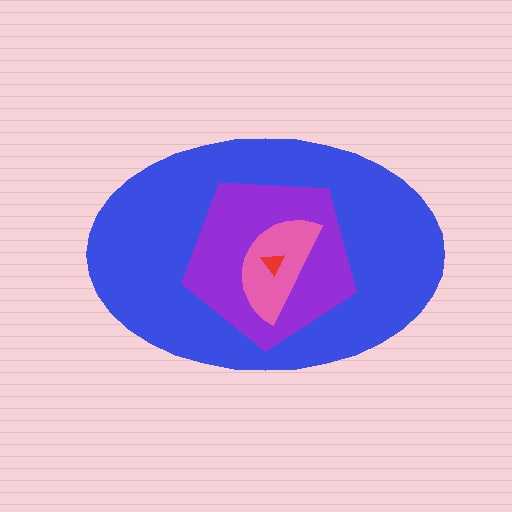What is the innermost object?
The red triangle.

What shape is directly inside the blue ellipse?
The purple pentagon.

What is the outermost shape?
The blue ellipse.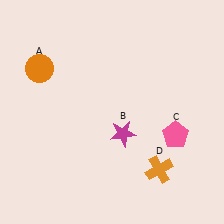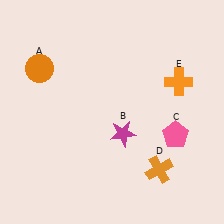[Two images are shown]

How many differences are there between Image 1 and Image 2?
There is 1 difference between the two images.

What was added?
An orange cross (E) was added in Image 2.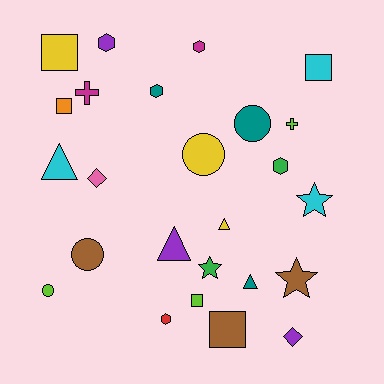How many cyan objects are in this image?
There are 3 cyan objects.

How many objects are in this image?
There are 25 objects.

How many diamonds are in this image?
There are 2 diamonds.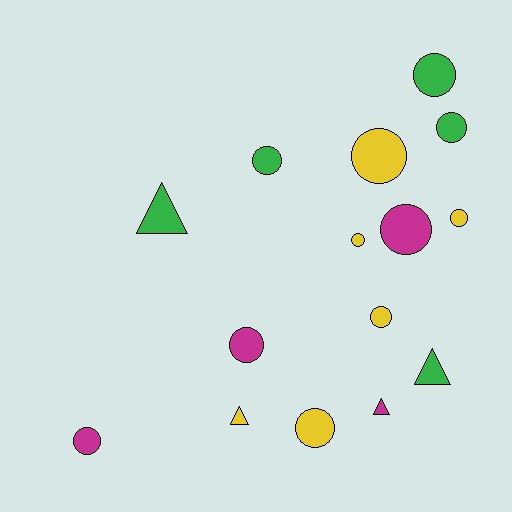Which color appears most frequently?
Yellow, with 6 objects.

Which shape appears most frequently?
Circle, with 11 objects.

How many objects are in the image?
There are 15 objects.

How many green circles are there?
There are 3 green circles.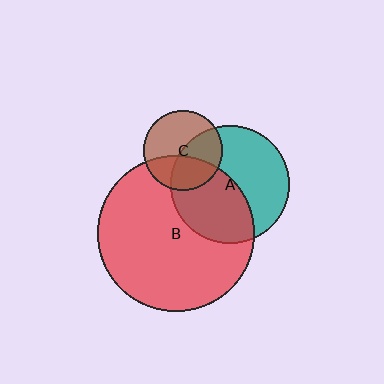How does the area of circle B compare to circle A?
Approximately 1.7 times.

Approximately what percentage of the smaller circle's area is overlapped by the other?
Approximately 35%.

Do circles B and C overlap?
Yes.